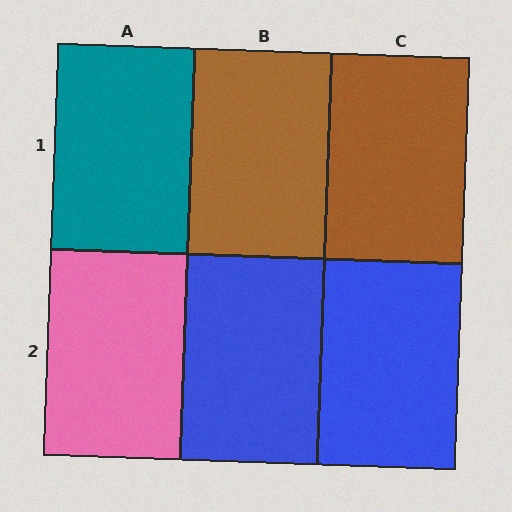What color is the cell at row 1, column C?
Brown.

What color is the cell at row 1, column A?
Teal.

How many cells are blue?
2 cells are blue.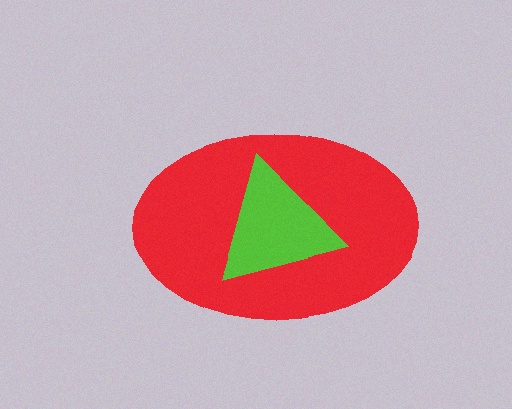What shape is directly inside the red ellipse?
The lime triangle.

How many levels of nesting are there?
2.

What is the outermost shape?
The red ellipse.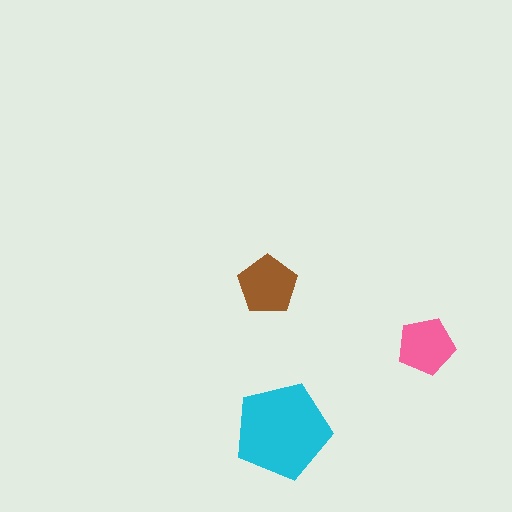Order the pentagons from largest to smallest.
the cyan one, the brown one, the pink one.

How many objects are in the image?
There are 3 objects in the image.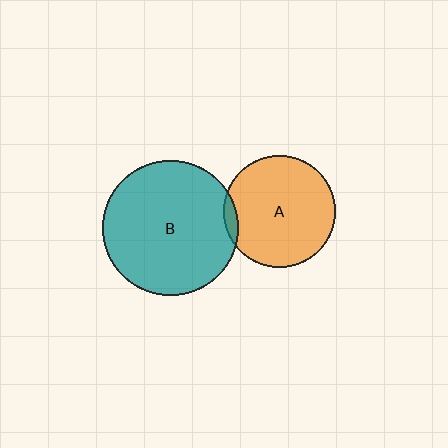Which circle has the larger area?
Circle B (teal).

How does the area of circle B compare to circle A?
Approximately 1.5 times.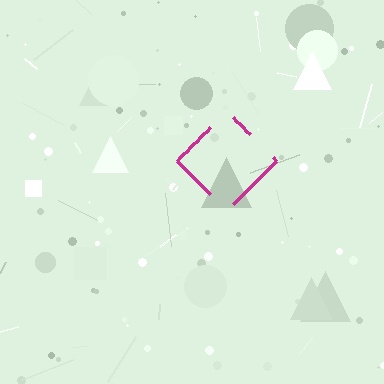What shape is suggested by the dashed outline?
The dashed outline suggests a diamond.